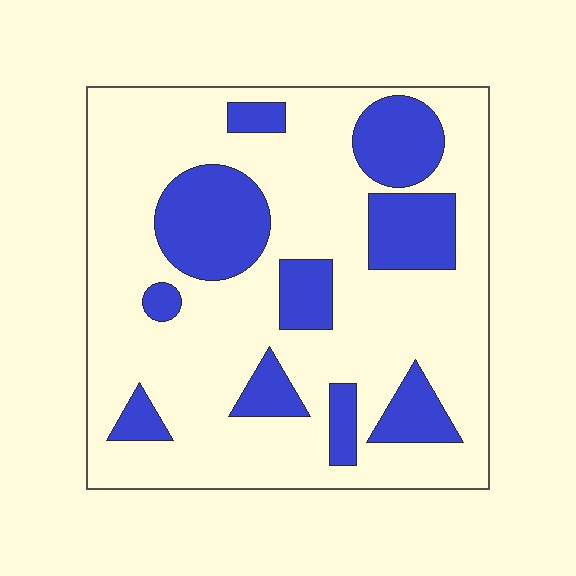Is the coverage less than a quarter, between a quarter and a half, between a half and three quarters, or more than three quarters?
Between a quarter and a half.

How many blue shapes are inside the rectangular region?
10.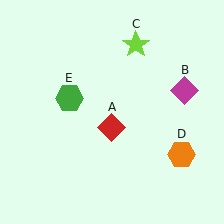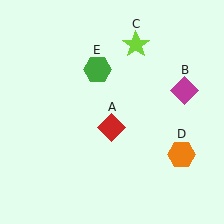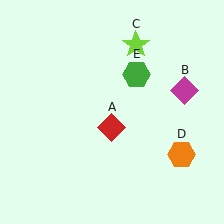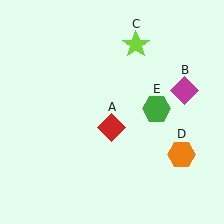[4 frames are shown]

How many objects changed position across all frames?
1 object changed position: green hexagon (object E).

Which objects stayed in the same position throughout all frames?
Red diamond (object A) and magenta diamond (object B) and lime star (object C) and orange hexagon (object D) remained stationary.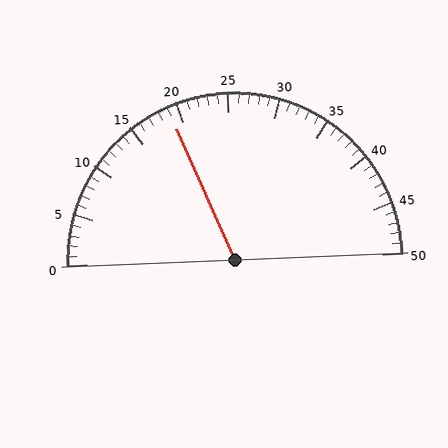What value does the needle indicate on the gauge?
The needle indicates approximately 19.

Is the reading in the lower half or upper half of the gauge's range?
The reading is in the lower half of the range (0 to 50).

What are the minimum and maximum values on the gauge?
The gauge ranges from 0 to 50.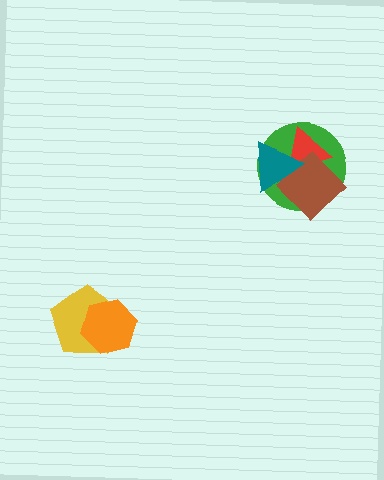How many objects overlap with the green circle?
3 objects overlap with the green circle.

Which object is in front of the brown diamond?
The teal triangle is in front of the brown diamond.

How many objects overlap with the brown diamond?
3 objects overlap with the brown diamond.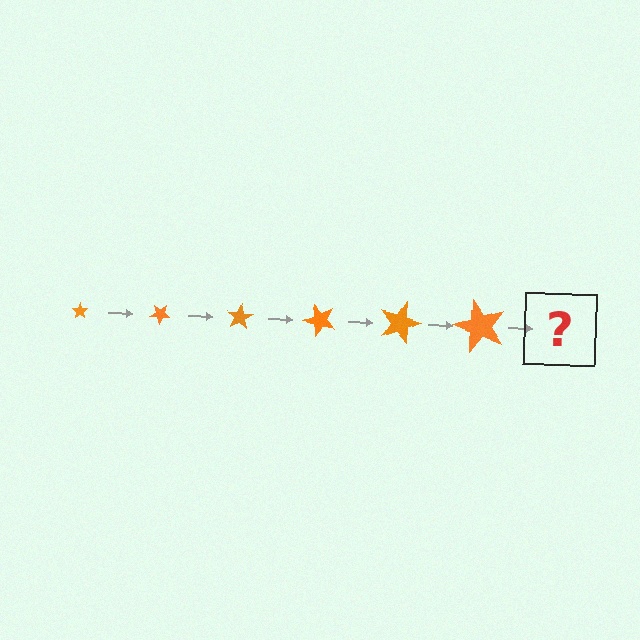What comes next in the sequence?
The next element should be a star, larger than the previous one and rotated 240 degrees from the start.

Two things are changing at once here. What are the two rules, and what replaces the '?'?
The two rules are that the star grows larger each step and it rotates 40 degrees each step. The '?' should be a star, larger than the previous one and rotated 240 degrees from the start.